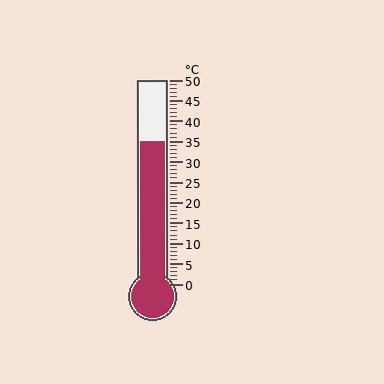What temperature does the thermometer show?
The thermometer shows approximately 35°C.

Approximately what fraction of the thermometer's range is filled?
The thermometer is filled to approximately 70% of its range.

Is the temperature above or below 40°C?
The temperature is below 40°C.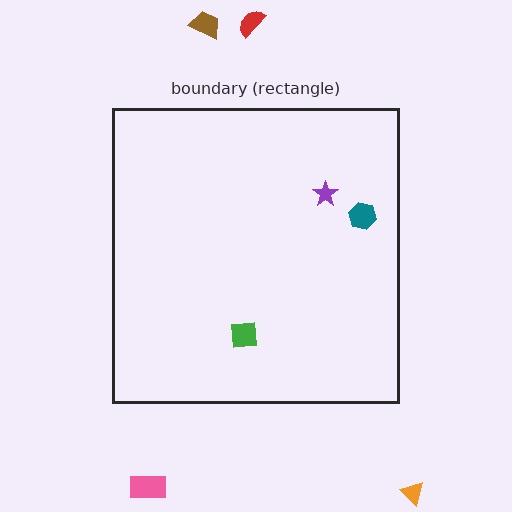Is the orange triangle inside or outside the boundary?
Outside.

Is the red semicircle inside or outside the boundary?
Outside.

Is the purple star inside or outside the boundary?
Inside.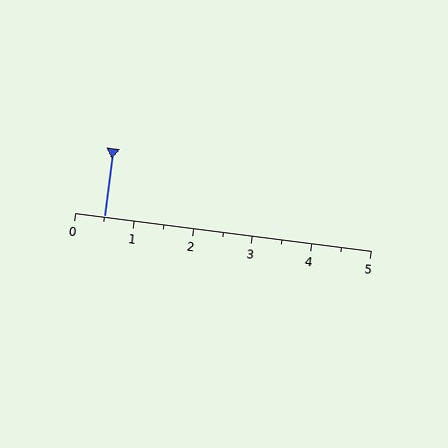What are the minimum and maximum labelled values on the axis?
The axis runs from 0 to 5.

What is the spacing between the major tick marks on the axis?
The major ticks are spaced 1 apart.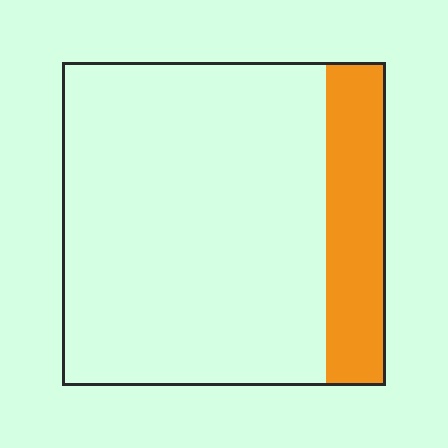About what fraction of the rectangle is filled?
About one fifth (1/5).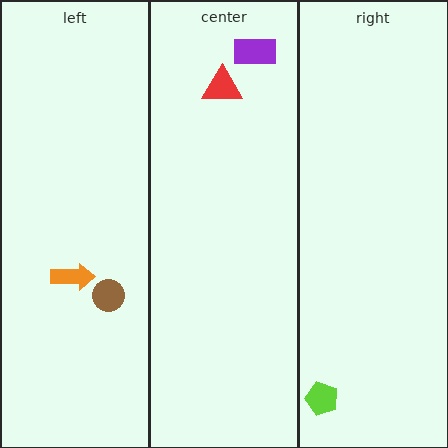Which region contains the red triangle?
The center region.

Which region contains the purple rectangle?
The center region.